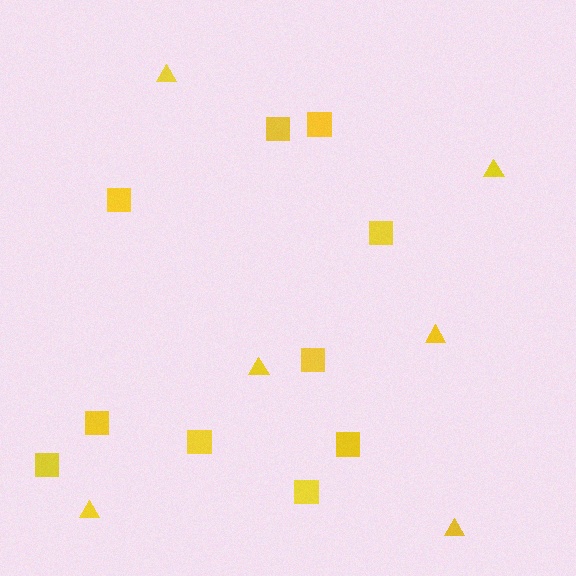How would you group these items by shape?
There are 2 groups: one group of triangles (6) and one group of squares (10).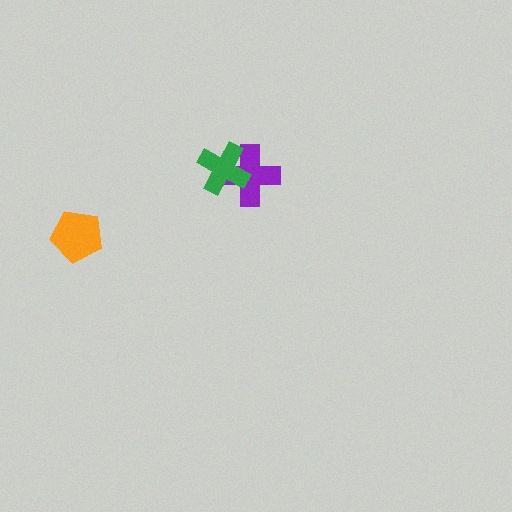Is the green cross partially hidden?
No, no other shape covers it.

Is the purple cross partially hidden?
Yes, it is partially covered by another shape.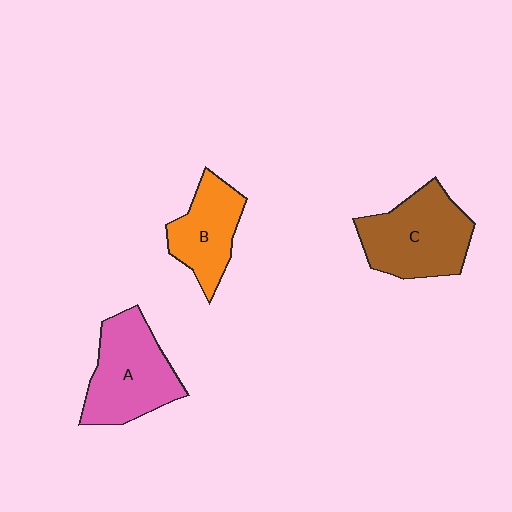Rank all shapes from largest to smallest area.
From largest to smallest: C (brown), A (pink), B (orange).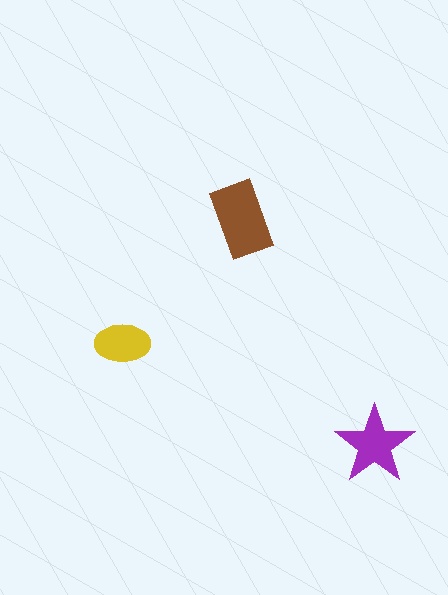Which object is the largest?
The brown rectangle.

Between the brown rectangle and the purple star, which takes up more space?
The brown rectangle.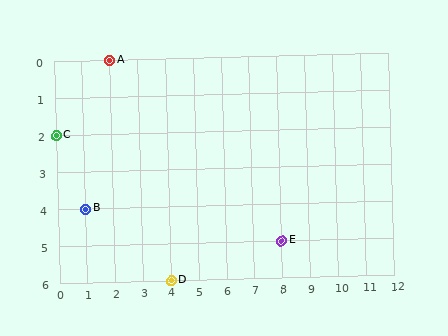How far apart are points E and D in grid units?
Points E and D are 4 columns and 1 row apart (about 4.1 grid units diagonally).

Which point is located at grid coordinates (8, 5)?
Point E is at (8, 5).